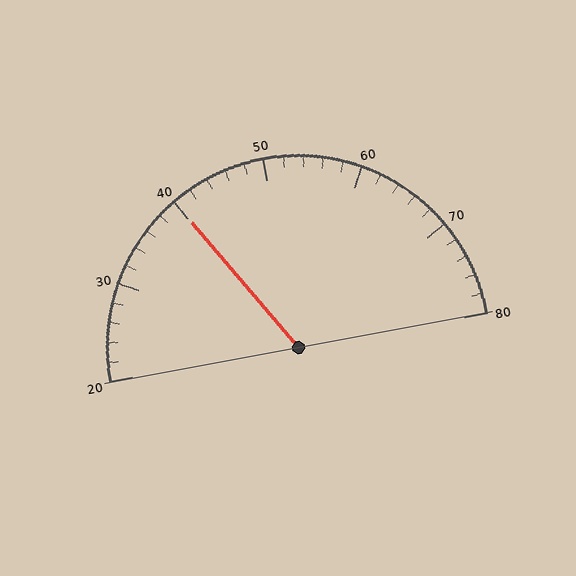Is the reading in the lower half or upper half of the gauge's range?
The reading is in the lower half of the range (20 to 80).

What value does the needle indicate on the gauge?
The needle indicates approximately 40.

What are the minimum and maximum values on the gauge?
The gauge ranges from 20 to 80.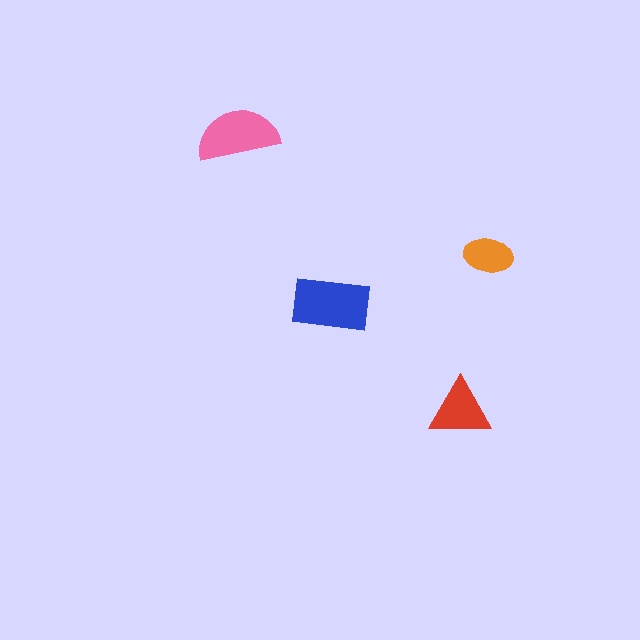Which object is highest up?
The pink semicircle is topmost.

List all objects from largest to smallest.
The blue rectangle, the pink semicircle, the red triangle, the orange ellipse.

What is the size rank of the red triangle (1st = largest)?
3rd.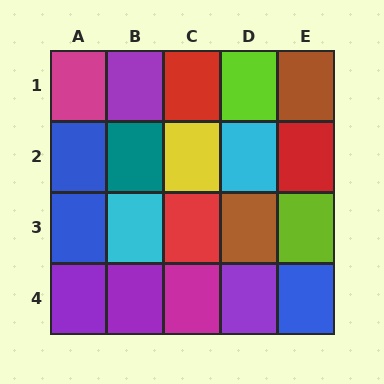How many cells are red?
3 cells are red.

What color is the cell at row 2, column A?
Blue.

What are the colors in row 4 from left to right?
Purple, purple, magenta, purple, blue.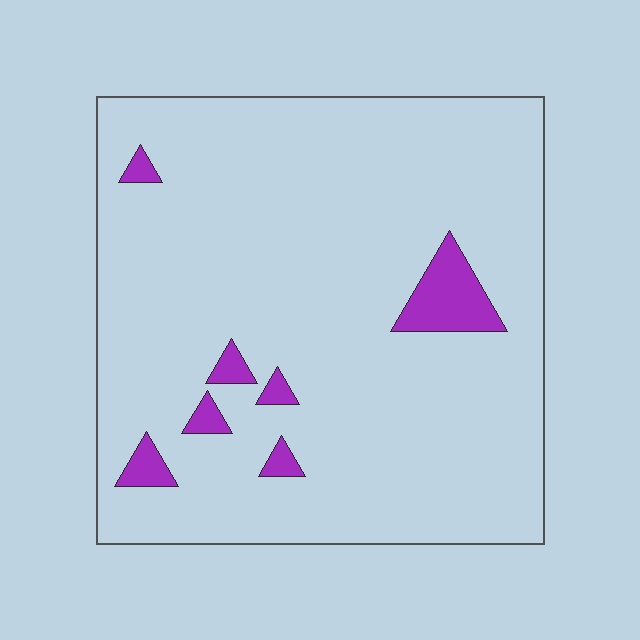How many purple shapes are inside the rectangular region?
7.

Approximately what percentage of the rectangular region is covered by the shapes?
Approximately 5%.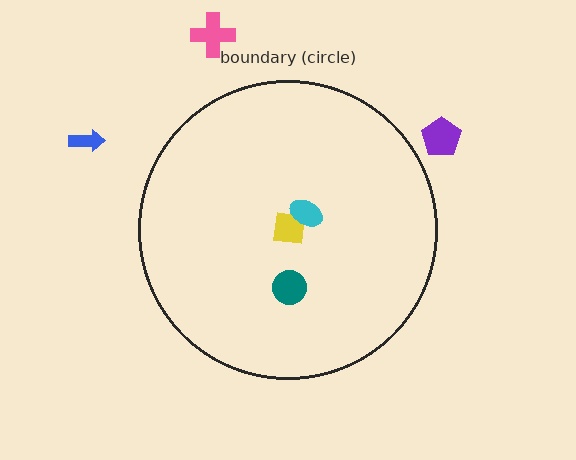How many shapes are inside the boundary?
3 inside, 3 outside.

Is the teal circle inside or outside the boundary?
Inside.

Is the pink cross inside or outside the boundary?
Outside.